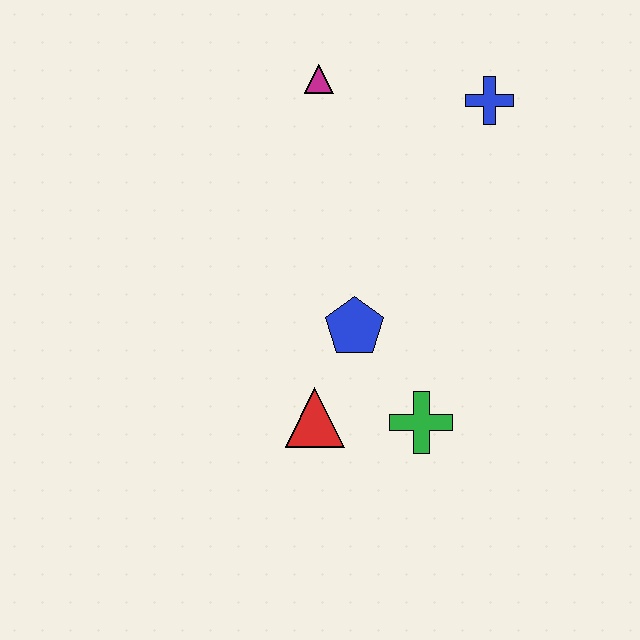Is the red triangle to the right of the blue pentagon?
No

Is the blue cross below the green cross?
No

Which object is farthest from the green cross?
The magenta triangle is farthest from the green cross.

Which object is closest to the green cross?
The red triangle is closest to the green cross.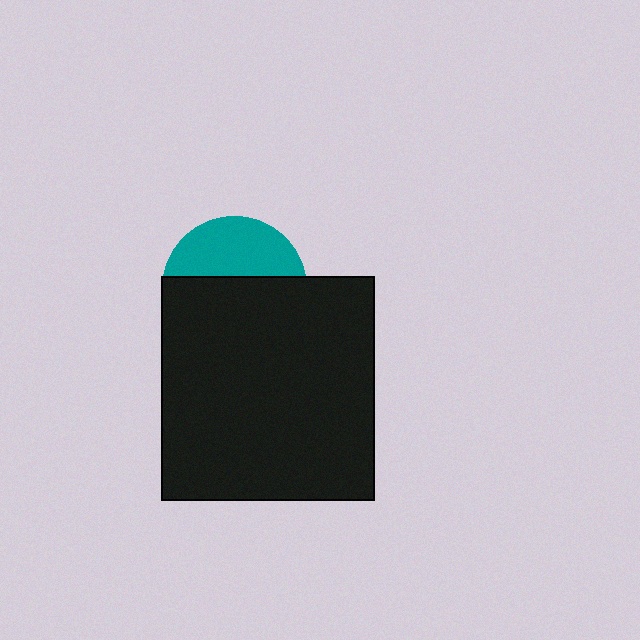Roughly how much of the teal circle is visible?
A small part of it is visible (roughly 39%).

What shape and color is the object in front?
The object in front is a black rectangle.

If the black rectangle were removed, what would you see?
You would see the complete teal circle.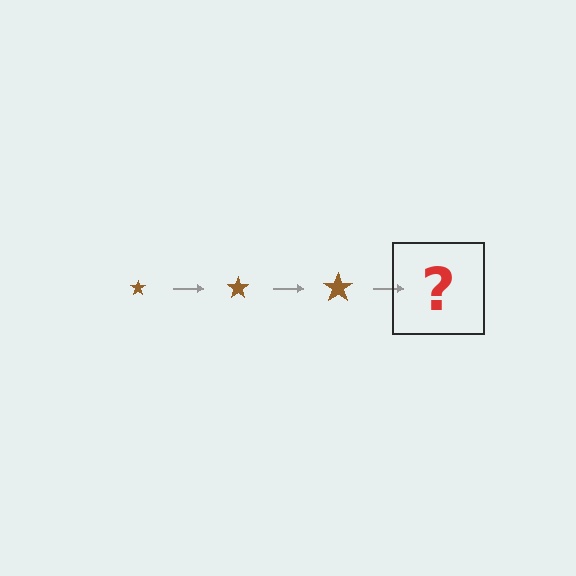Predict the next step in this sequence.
The next step is a brown star, larger than the previous one.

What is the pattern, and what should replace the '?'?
The pattern is that the star gets progressively larger each step. The '?' should be a brown star, larger than the previous one.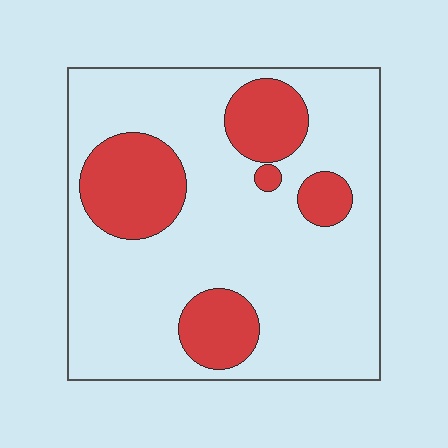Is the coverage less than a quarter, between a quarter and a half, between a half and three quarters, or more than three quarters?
Less than a quarter.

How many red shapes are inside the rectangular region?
5.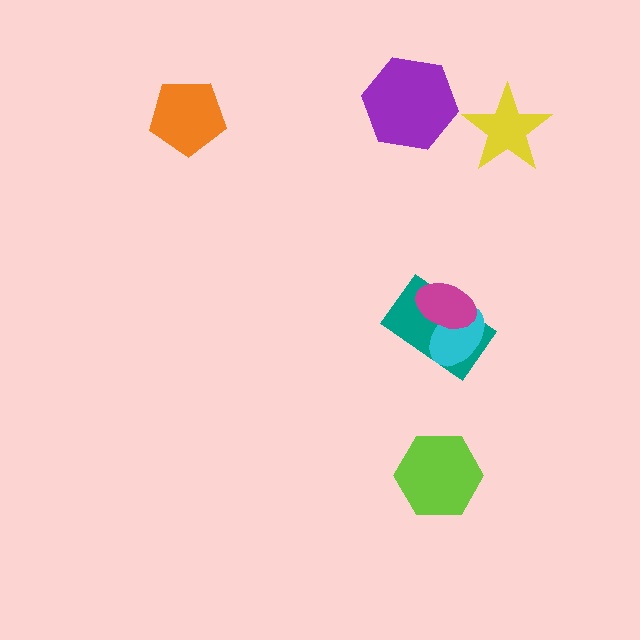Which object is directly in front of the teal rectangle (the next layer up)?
The cyan ellipse is directly in front of the teal rectangle.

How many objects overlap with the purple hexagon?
0 objects overlap with the purple hexagon.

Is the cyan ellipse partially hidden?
Yes, it is partially covered by another shape.